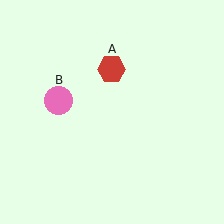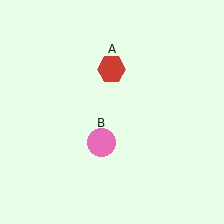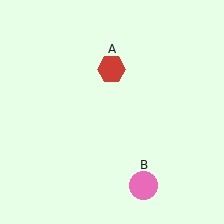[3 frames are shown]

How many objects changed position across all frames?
1 object changed position: pink circle (object B).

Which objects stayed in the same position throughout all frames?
Red hexagon (object A) remained stationary.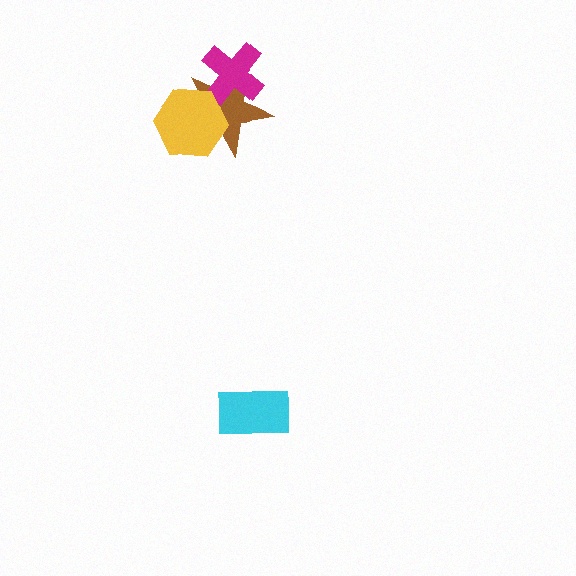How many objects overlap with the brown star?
2 objects overlap with the brown star.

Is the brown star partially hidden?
Yes, it is partially covered by another shape.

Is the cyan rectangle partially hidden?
No, no other shape covers it.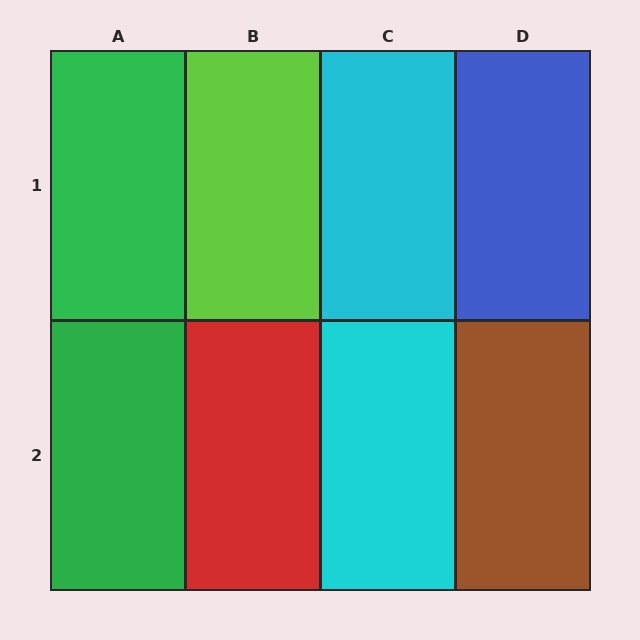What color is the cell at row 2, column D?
Brown.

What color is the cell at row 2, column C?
Cyan.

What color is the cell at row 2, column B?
Red.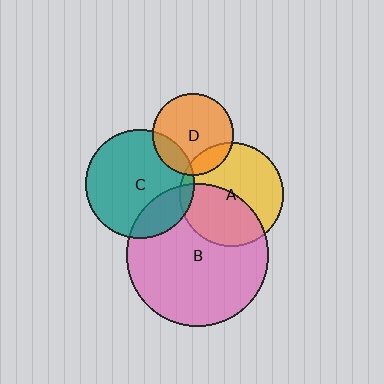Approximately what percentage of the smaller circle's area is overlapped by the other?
Approximately 15%.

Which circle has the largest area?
Circle B (pink).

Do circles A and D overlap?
Yes.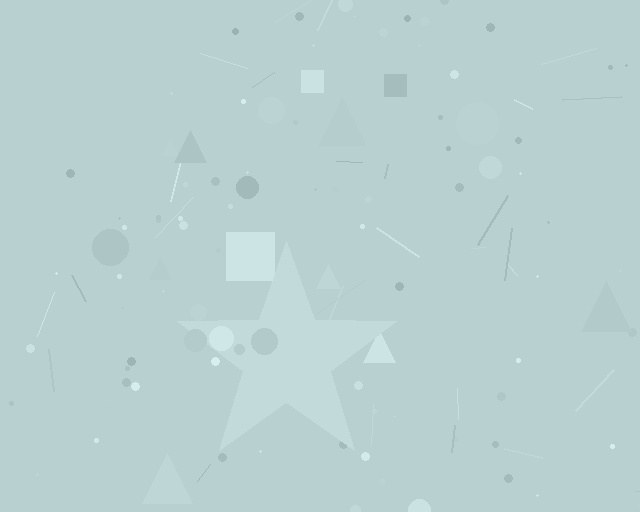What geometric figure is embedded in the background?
A star is embedded in the background.